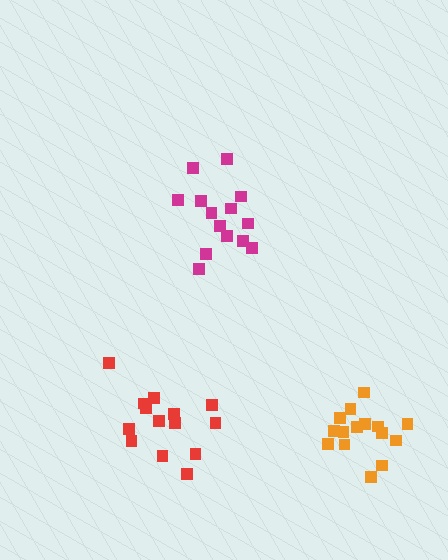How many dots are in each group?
Group 1: 15 dots, Group 2: 14 dots, Group 3: 14 dots (43 total).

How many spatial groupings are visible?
There are 3 spatial groupings.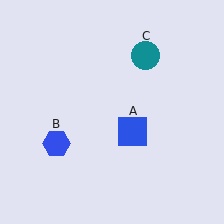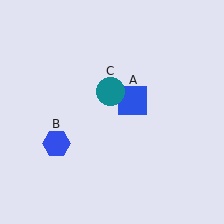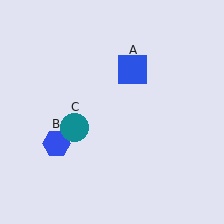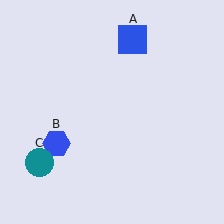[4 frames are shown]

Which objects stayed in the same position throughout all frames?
Blue hexagon (object B) remained stationary.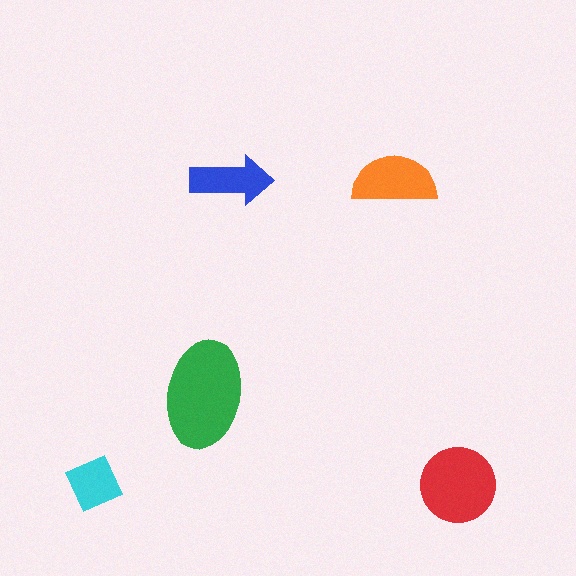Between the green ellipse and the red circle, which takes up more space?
The green ellipse.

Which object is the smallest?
The cyan square.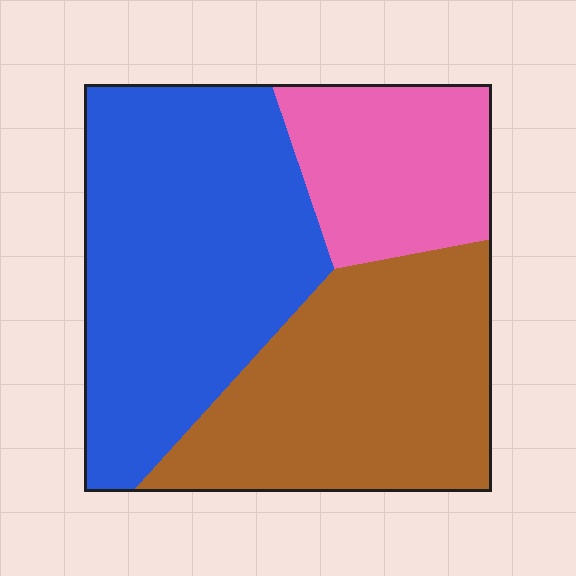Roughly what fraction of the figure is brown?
Brown takes up about three eighths (3/8) of the figure.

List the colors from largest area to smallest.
From largest to smallest: blue, brown, pink.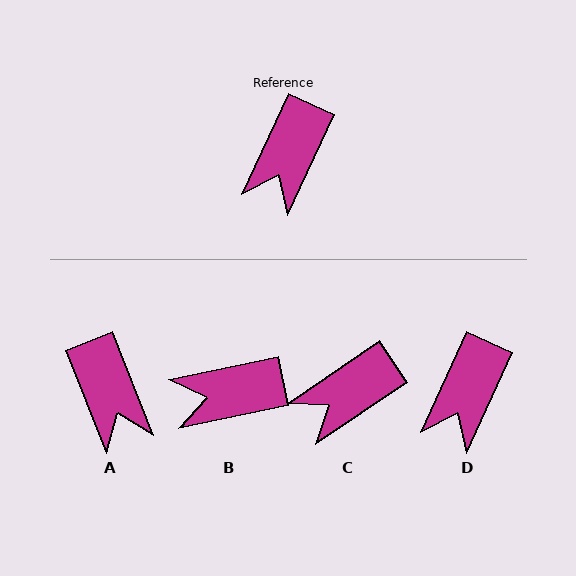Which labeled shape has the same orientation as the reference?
D.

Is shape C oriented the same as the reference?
No, it is off by about 31 degrees.